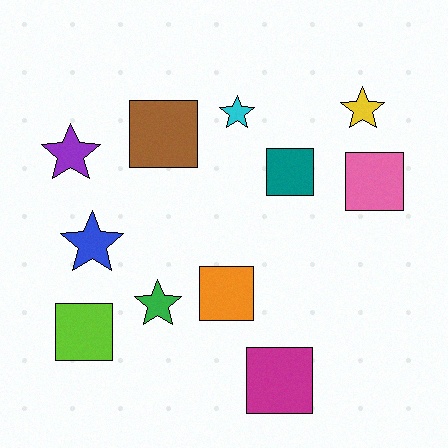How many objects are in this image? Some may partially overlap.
There are 11 objects.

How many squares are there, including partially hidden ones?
There are 6 squares.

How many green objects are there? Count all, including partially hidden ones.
There is 1 green object.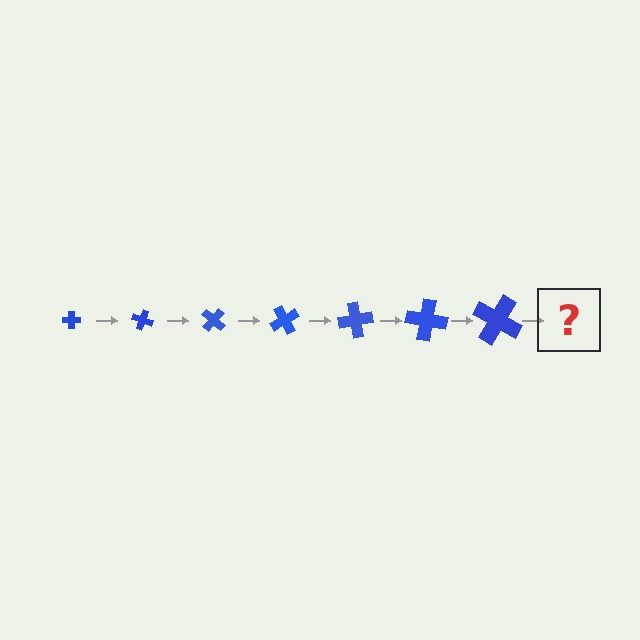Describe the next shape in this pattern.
It should be a cross, larger than the previous one and rotated 140 degrees from the start.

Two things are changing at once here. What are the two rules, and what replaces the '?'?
The two rules are that the cross grows larger each step and it rotates 20 degrees each step. The '?' should be a cross, larger than the previous one and rotated 140 degrees from the start.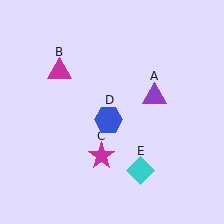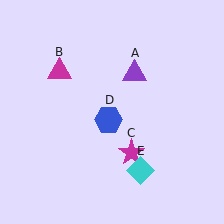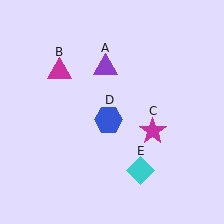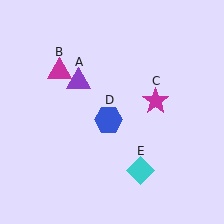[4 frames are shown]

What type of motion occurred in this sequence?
The purple triangle (object A), magenta star (object C) rotated counterclockwise around the center of the scene.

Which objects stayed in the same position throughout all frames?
Magenta triangle (object B) and blue hexagon (object D) and cyan diamond (object E) remained stationary.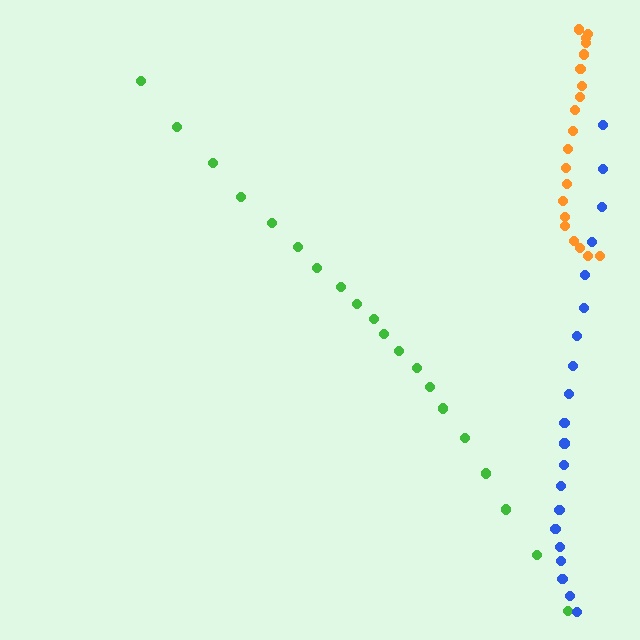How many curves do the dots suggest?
There are 3 distinct paths.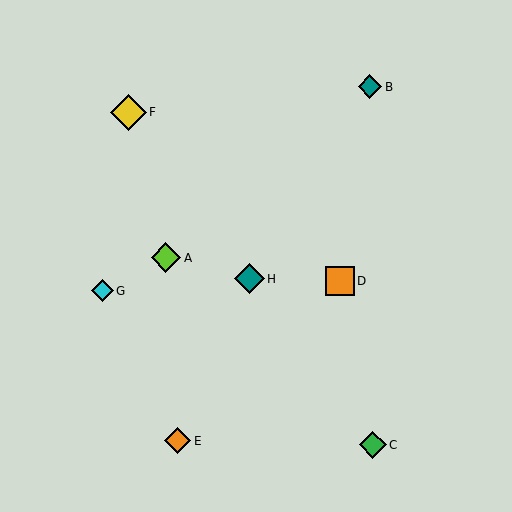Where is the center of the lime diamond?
The center of the lime diamond is at (166, 258).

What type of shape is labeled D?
Shape D is an orange square.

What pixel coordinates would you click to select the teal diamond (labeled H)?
Click at (249, 279) to select the teal diamond H.